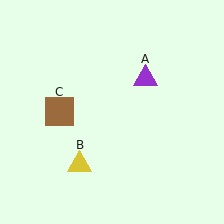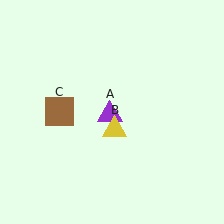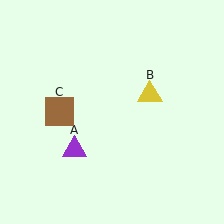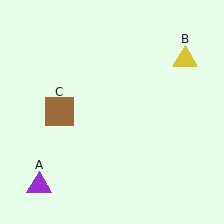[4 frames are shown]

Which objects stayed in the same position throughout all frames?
Brown square (object C) remained stationary.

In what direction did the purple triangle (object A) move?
The purple triangle (object A) moved down and to the left.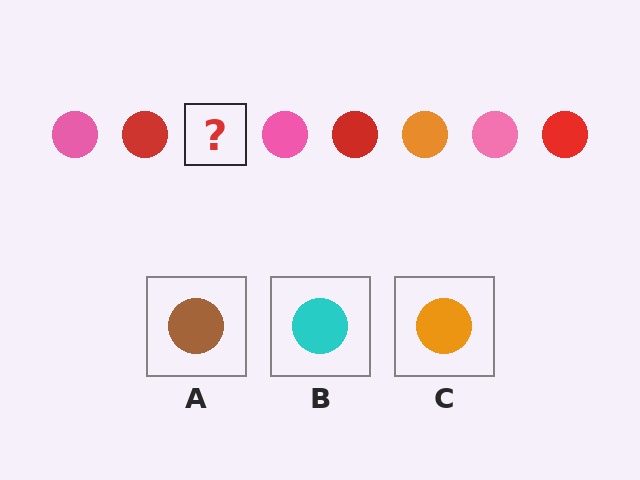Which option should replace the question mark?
Option C.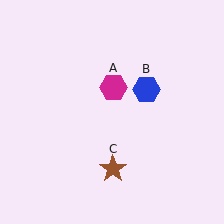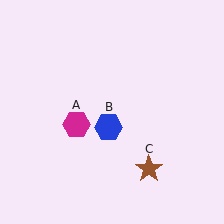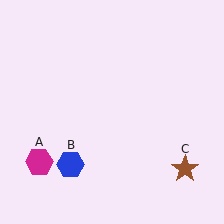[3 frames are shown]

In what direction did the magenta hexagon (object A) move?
The magenta hexagon (object A) moved down and to the left.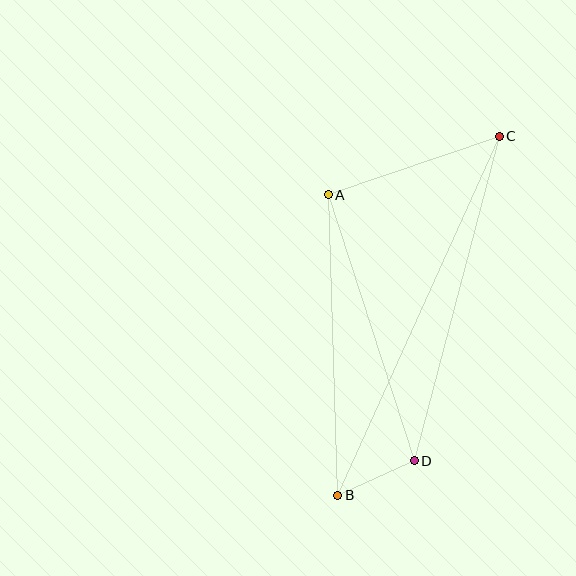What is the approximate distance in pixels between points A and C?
The distance between A and C is approximately 181 pixels.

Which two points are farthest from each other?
Points B and C are farthest from each other.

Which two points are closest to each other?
Points B and D are closest to each other.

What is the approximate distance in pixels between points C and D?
The distance between C and D is approximately 335 pixels.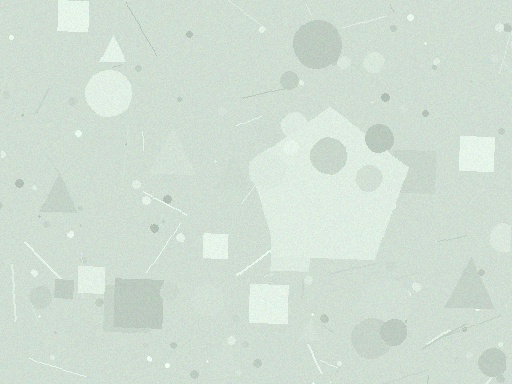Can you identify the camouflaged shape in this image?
The camouflaged shape is a pentagon.